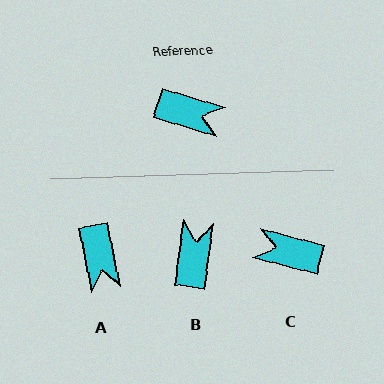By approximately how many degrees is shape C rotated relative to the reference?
Approximately 178 degrees clockwise.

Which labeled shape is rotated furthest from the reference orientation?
C, about 178 degrees away.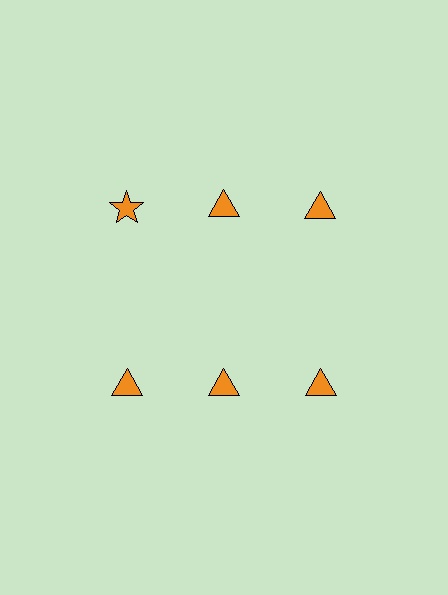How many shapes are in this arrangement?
There are 6 shapes arranged in a grid pattern.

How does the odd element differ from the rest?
It has a different shape: star instead of triangle.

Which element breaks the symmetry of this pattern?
The orange star in the top row, leftmost column breaks the symmetry. All other shapes are orange triangles.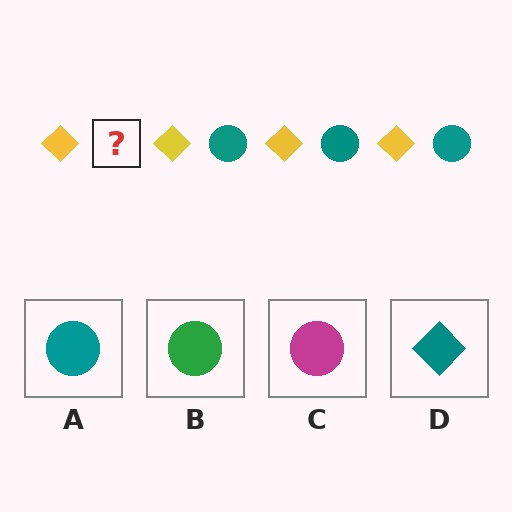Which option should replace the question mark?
Option A.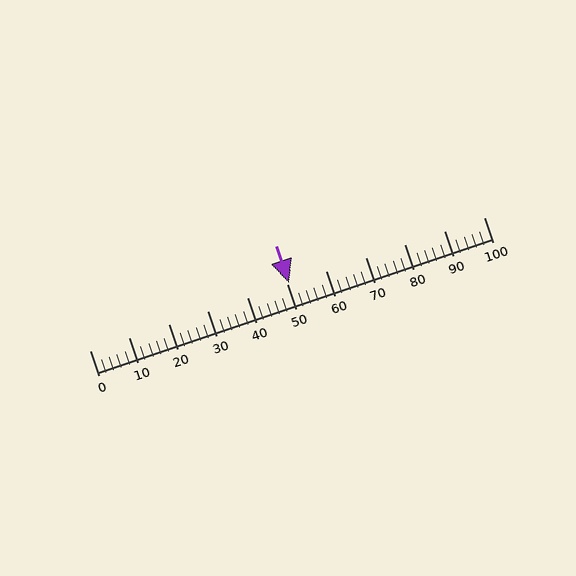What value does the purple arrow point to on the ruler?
The purple arrow points to approximately 50.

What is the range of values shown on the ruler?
The ruler shows values from 0 to 100.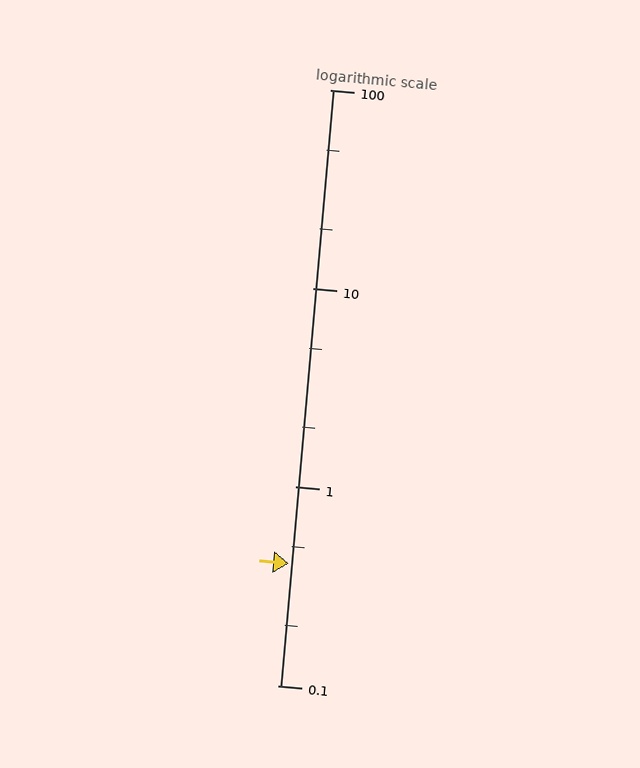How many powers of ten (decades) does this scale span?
The scale spans 3 decades, from 0.1 to 100.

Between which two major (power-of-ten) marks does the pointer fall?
The pointer is between 0.1 and 1.